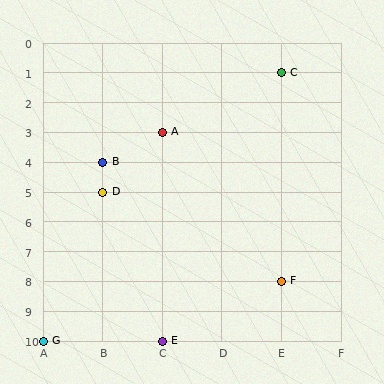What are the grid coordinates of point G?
Point G is at grid coordinates (A, 10).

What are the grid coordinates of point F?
Point F is at grid coordinates (E, 8).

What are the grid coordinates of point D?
Point D is at grid coordinates (B, 5).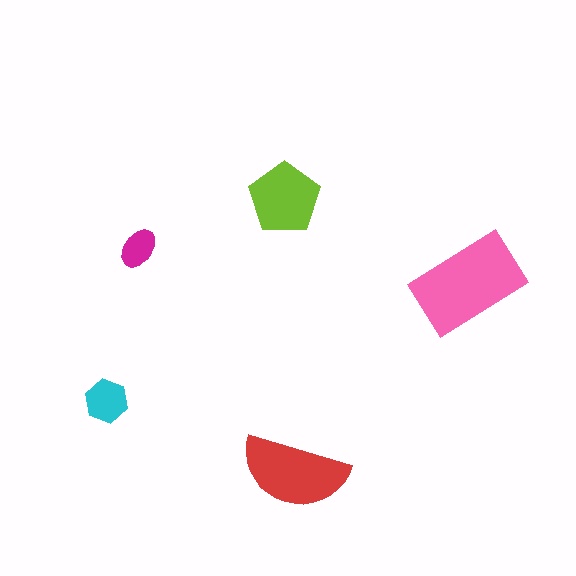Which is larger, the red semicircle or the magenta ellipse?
The red semicircle.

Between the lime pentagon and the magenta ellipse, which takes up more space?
The lime pentagon.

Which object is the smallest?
The magenta ellipse.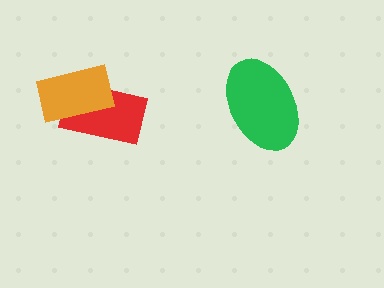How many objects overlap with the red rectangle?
1 object overlaps with the red rectangle.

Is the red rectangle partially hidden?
Yes, it is partially covered by another shape.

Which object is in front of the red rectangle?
The orange rectangle is in front of the red rectangle.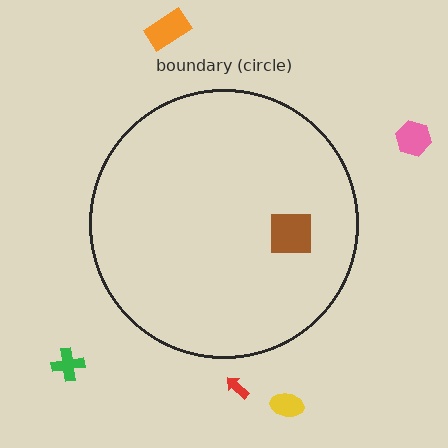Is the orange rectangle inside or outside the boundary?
Outside.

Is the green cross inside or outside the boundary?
Outside.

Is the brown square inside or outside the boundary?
Inside.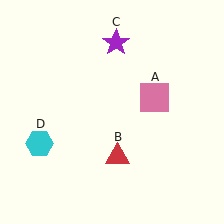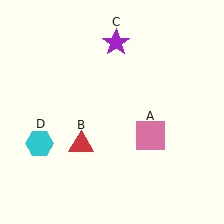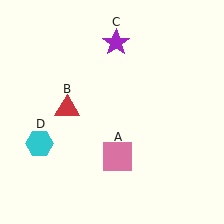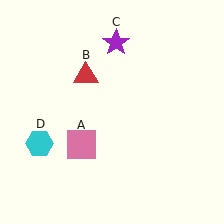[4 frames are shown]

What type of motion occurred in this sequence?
The pink square (object A), red triangle (object B) rotated clockwise around the center of the scene.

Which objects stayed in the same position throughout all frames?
Purple star (object C) and cyan hexagon (object D) remained stationary.